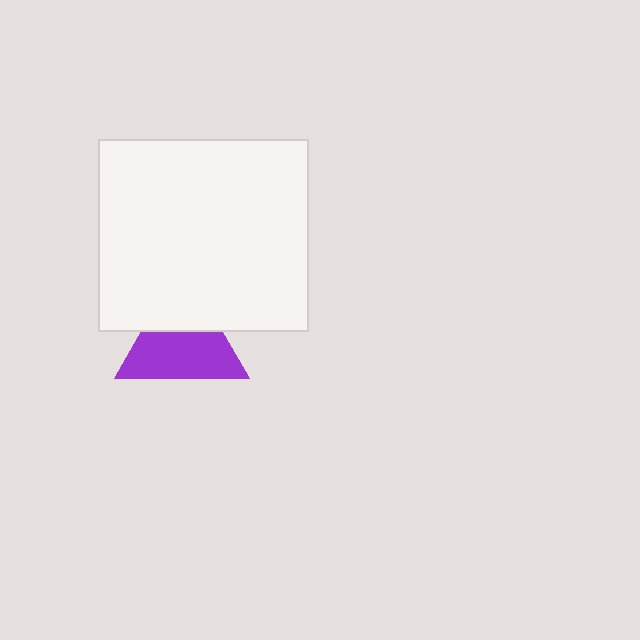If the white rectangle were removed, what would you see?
You would see the complete purple triangle.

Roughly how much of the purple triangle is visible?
About half of it is visible (roughly 64%).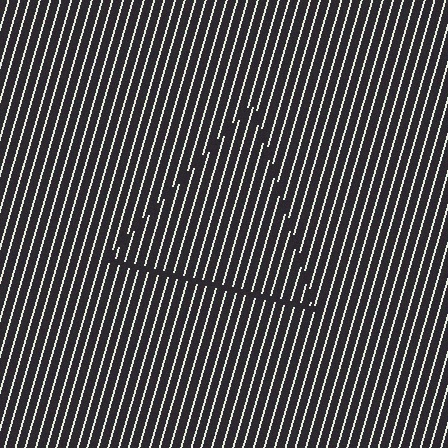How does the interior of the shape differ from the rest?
The interior of the shape contains the same grating, shifted by half a period — the contour is defined by the phase discontinuity where line-ends from the inner and outer gratings abut.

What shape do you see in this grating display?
An illusory triangle. The interior of the shape contains the same grating, shifted by half a period — the contour is defined by the phase discontinuity where line-ends from the inner and outer gratings abut.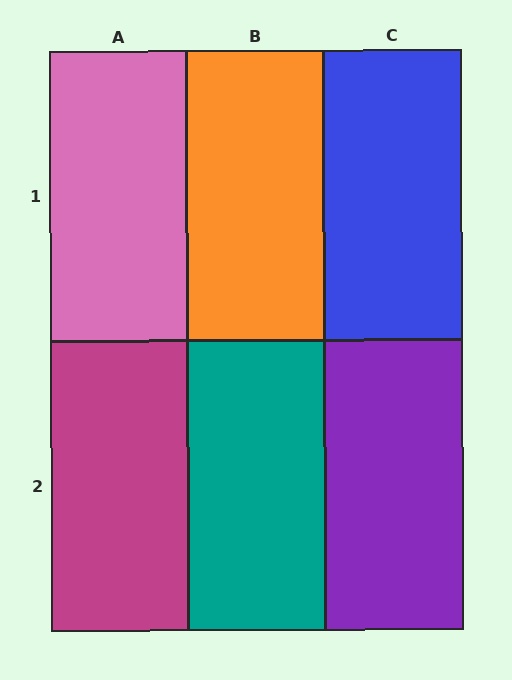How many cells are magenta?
1 cell is magenta.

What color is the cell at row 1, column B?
Orange.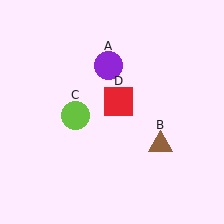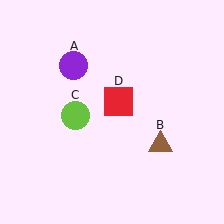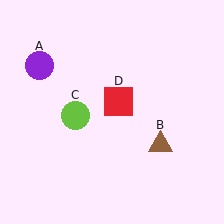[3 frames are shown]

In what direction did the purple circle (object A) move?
The purple circle (object A) moved left.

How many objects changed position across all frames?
1 object changed position: purple circle (object A).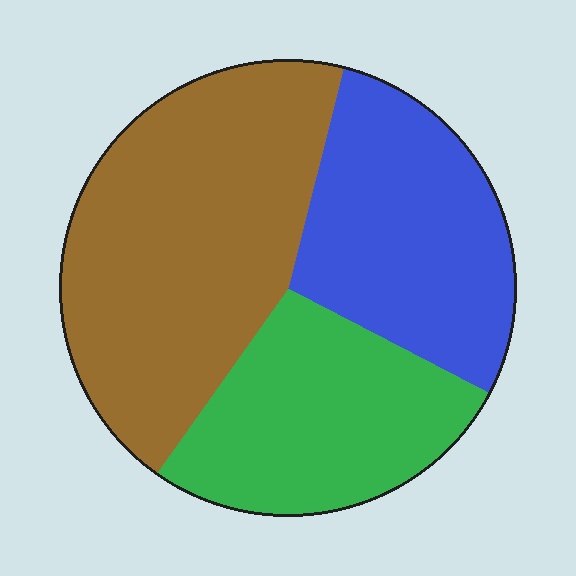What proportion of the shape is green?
Green covers 27% of the shape.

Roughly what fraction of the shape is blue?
Blue covers about 30% of the shape.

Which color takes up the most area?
Brown, at roughly 45%.